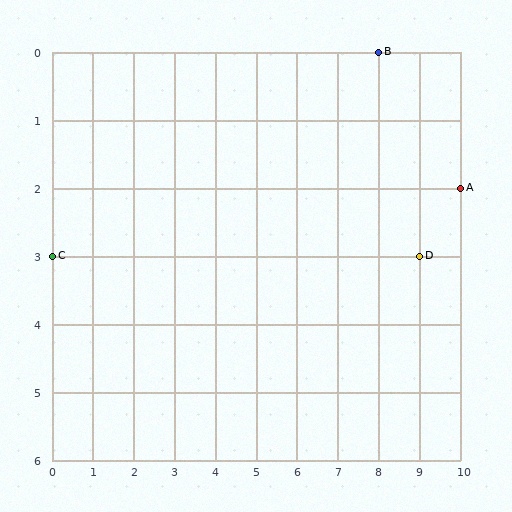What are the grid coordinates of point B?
Point B is at grid coordinates (8, 0).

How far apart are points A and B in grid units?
Points A and B are 2 columns and 2 rows apart (about 2.8 grid units diagonally).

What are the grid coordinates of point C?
Point C is at grid coordinates (0, 3).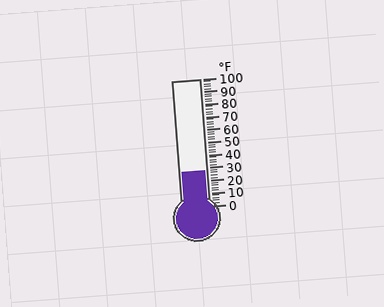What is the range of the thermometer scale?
The thermometer scale ranges from 0°F to 100°F.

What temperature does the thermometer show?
The thermometer shows approximately 28°F.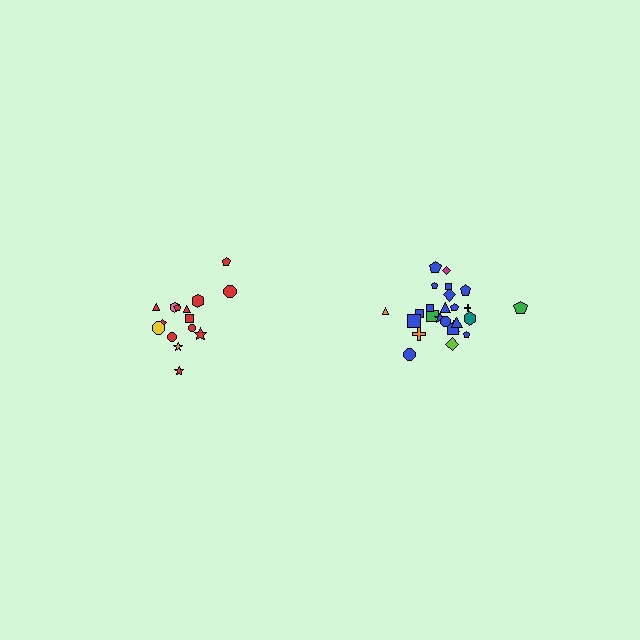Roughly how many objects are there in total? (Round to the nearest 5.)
Roughly 40 objects in total.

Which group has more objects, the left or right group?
The right group.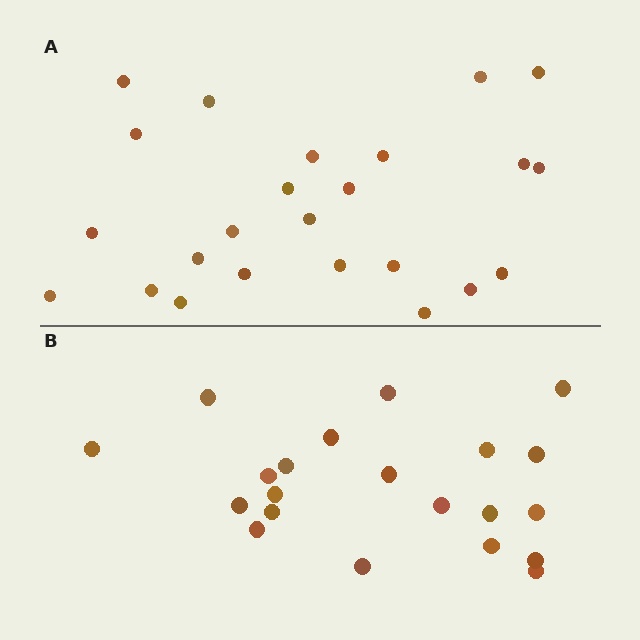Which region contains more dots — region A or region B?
Region A (the top region) has more dots.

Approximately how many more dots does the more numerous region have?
Region A has just a few more — roughly 2 or 3 more dots than region B.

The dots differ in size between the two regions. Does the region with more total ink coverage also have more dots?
No. Region B has more total ink coverage because its dots are larger, but region A actually contains more individual dots. Total area can be misleading — the number of items is what matters here.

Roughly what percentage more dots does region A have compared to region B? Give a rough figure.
About 15% more.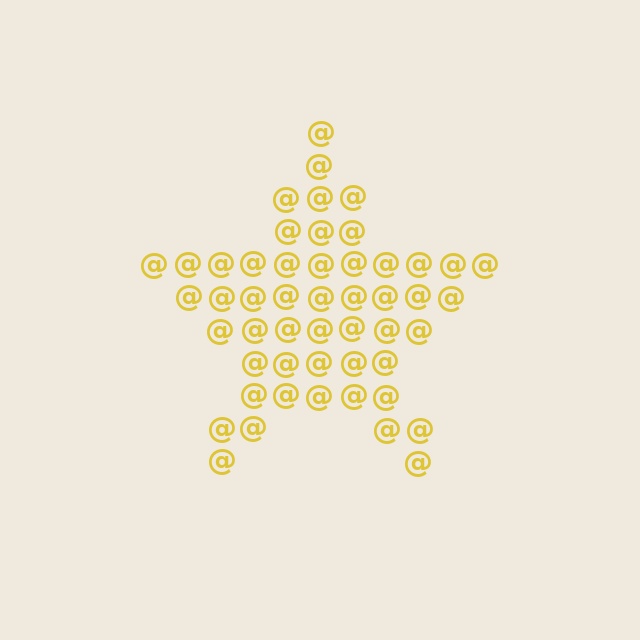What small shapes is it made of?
It is made of small at signs.